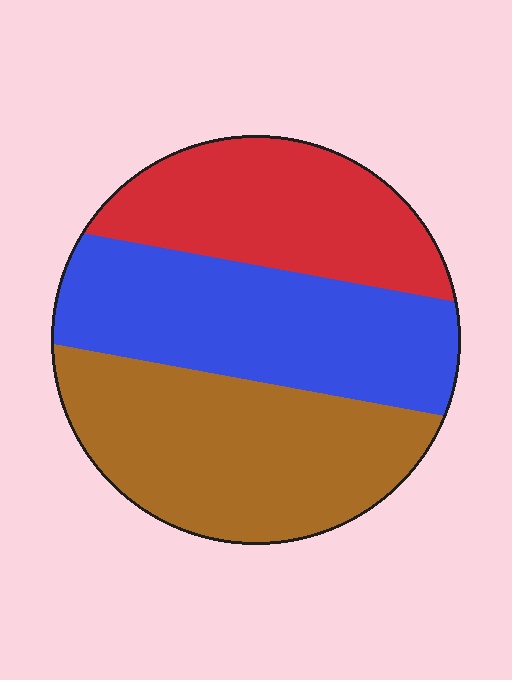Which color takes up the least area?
Red, at roughly 30%.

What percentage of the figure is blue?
Blue takes up about one third (1/3) of the figure.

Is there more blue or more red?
Blue.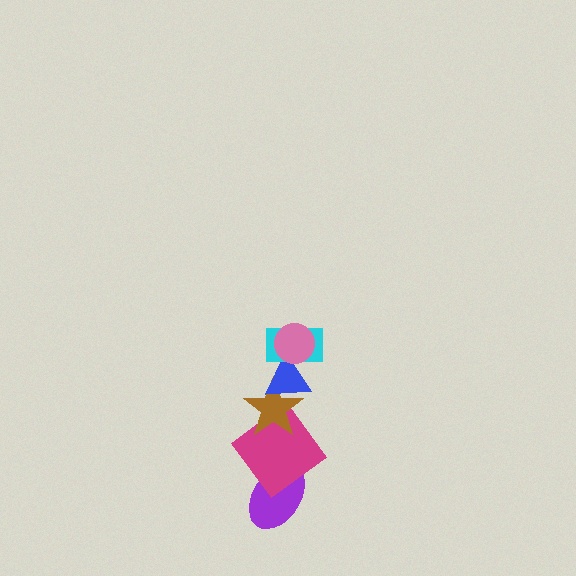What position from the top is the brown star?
The brown star is 4th from the top.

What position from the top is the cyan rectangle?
The cyan rectangle is 2nd from the top.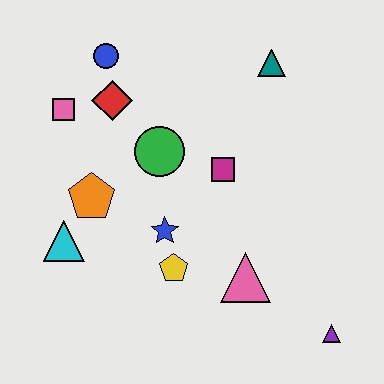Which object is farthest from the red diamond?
The purple triangle is farthest from the red diamond.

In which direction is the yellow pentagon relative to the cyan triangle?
The yellow pentagon is to the right of the cyan triangle.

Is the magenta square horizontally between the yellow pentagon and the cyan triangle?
No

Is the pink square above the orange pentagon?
Yes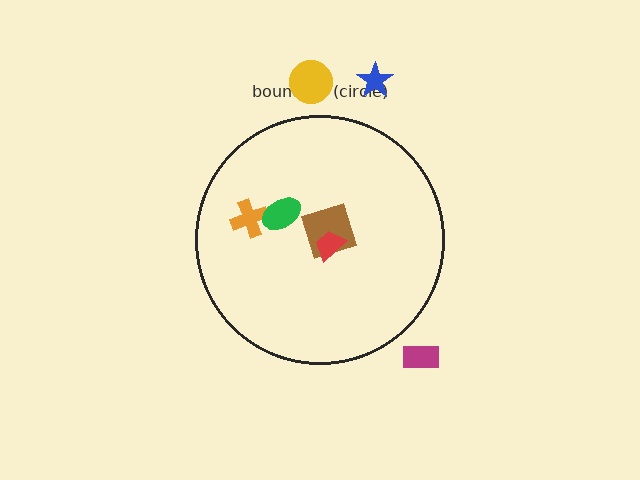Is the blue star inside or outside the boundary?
Outside.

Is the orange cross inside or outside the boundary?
Inside.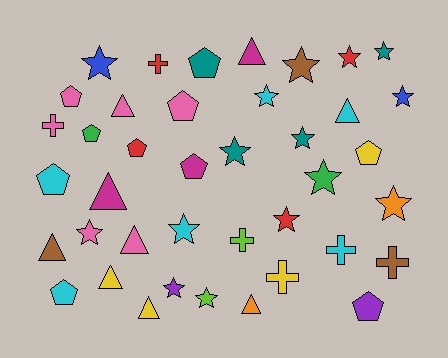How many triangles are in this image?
There are 9 triangles.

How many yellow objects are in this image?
There are 4 yellow objects.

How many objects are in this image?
There are 40 objects.